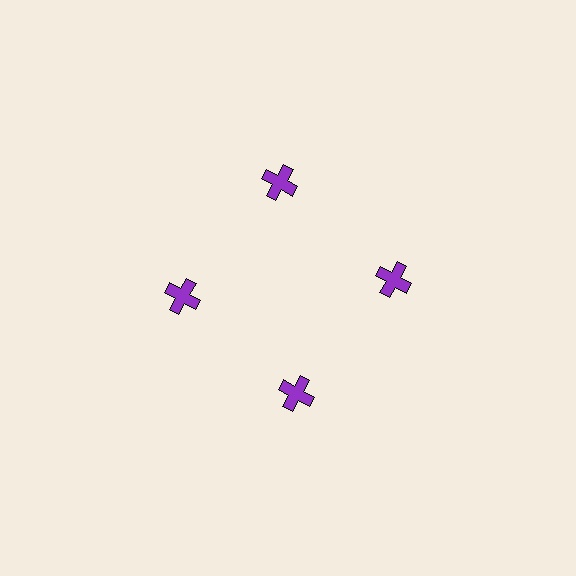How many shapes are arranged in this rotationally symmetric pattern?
There are 4 shapes, arranged in 4 groups of 1.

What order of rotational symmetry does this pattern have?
This pattern has 4-fold rotational symmetry.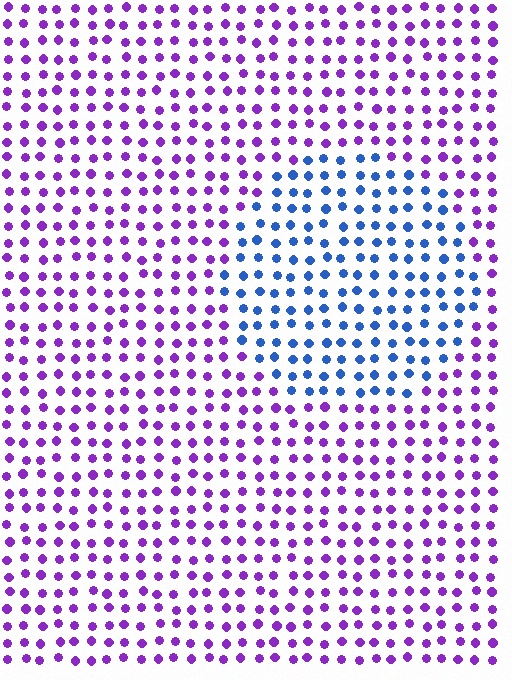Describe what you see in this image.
The image is filled with small purple elements in a uniform arrangement. A circle-shaped region is visible where the elements are tinted to a slightly different hue, forming a subtle color boundary.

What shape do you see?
I see a circle.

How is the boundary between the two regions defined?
The boundary is defined purely by a slight shift in hue (about 59 degrees). Spacing, size, and orientation are identical on both sides.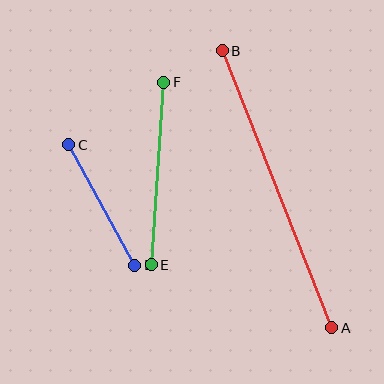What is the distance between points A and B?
The distance is approximately 298 pixels.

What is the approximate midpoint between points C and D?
The midpoint is at approximately (102, 205) pixels.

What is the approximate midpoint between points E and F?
The midpoint is at approximately (157, 174) pixels.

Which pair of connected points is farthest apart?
Points A and B are farthest apart.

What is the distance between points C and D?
The distance is approximately 137 pixels.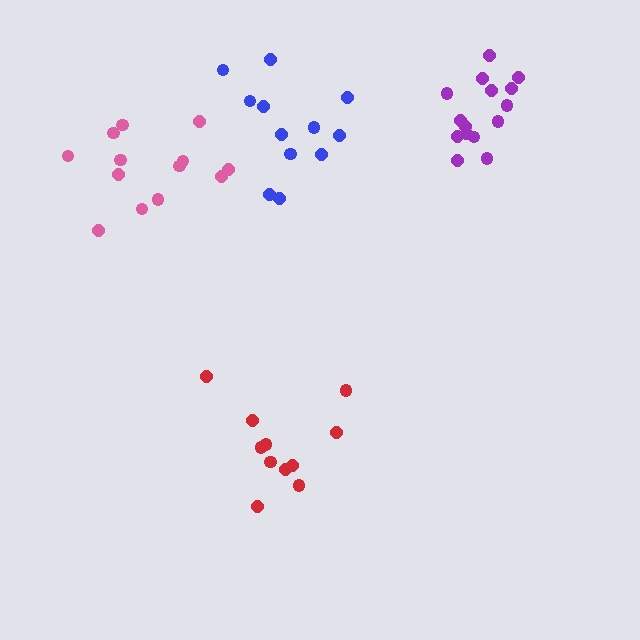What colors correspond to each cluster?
The clusters are colored: red, pink, purple, blue.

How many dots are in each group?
Group 1: 11 dots, Group 2: 13 dots, Group 3: 15 dots, Group 4: 12 dots (51 total).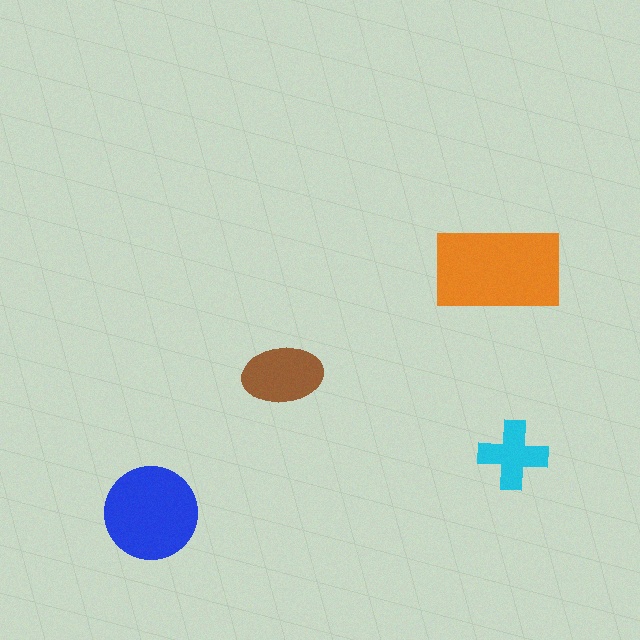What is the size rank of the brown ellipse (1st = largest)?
3rd.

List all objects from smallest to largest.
The cyan cross, the brown ellipse, the blue circle, the orange rectangle.